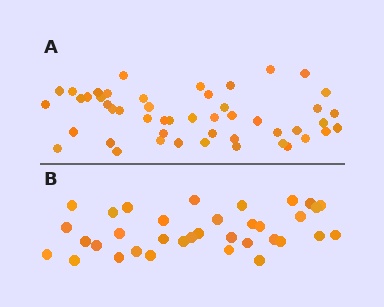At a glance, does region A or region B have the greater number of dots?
Region A (the top region) has more dots.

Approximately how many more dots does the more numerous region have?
Region A has approximately 15 more dots than region B.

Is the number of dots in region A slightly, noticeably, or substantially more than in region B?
Region A has noticeably more, but not dramatically so. The ratio is roughly 1.4 to 1.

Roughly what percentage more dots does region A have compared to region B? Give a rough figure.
About 40% more.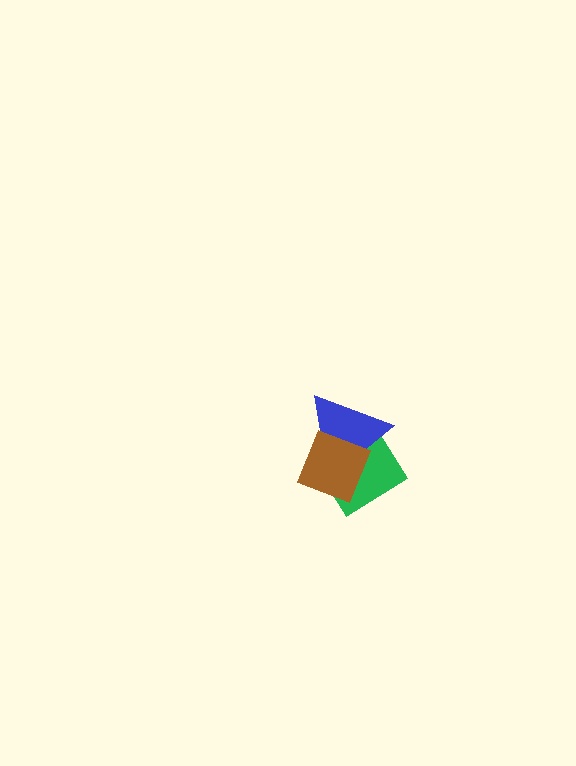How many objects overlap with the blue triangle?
2 objects overlap with the blue triangle.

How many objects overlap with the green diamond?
2 objects overlap with the green diamond.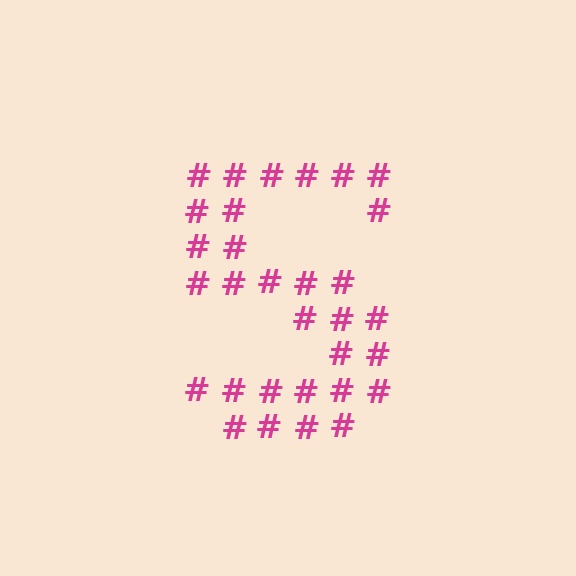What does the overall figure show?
The overall figure shows the letter S.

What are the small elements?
The small elements are hash symbols.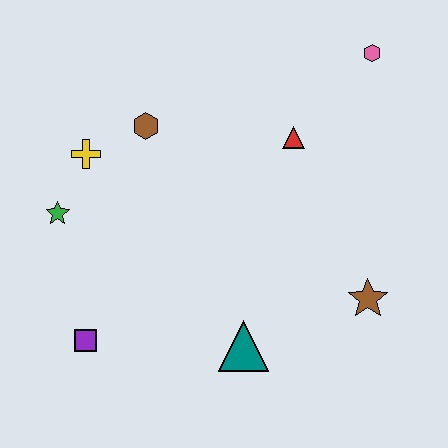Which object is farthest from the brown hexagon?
The brown star is farthest from the brown hexagon.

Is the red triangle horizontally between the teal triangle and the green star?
No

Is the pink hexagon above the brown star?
Yes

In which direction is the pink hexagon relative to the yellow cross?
The pink hexagon is to the right of the yellow cross.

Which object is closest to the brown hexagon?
The yellow cross is closest to the brown hexagon.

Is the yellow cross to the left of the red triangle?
Yes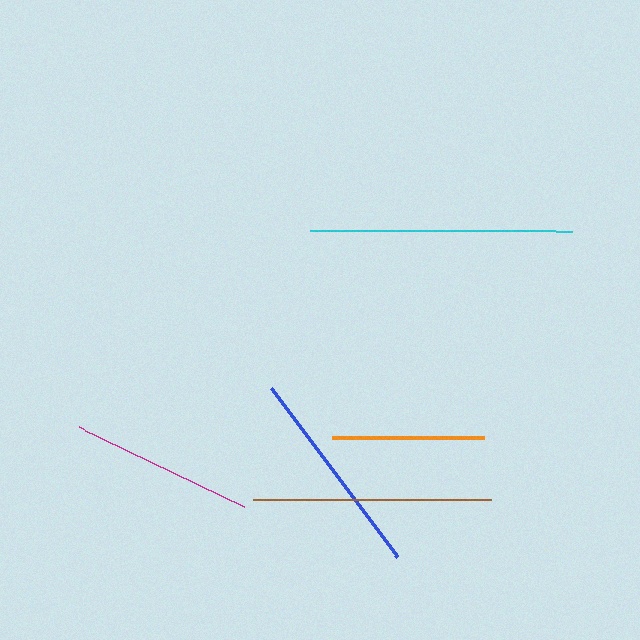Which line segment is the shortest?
The orange line is the shortest at approximately 151 pixels.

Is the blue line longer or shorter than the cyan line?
The cyan line is longer than the blue line.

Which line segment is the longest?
The cyan line is the longest at approximately 263 pixels.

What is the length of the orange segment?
The orange segment is approximately 151 pixels long.